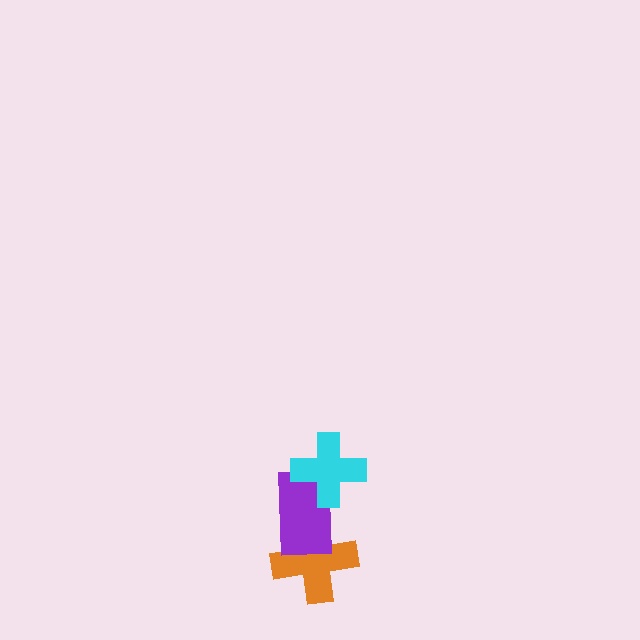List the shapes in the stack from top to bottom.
From top to bottom: the cyan cross, the purple rectangle, the orange cross.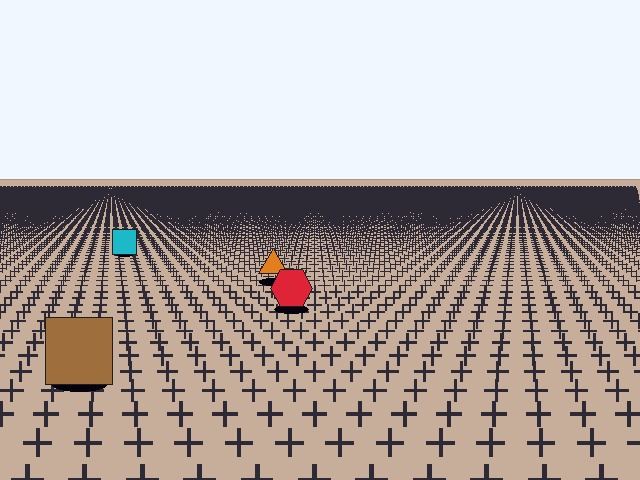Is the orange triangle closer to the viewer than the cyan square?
Yes. The orange triangle is closer — you can tell from the texture gradient: the ground texture is coarser near it.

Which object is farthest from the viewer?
The cyan square is farthest from the viewer. It appears smaller and the ground texture around it is denser.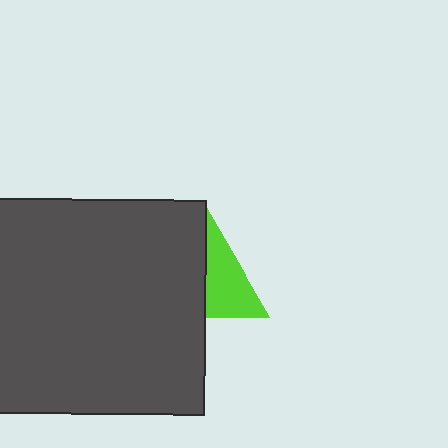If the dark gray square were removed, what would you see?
You would see the complete lime triangle.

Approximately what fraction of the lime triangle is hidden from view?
Roughly 51% of the lime triangle is hidden behind the dark gray square.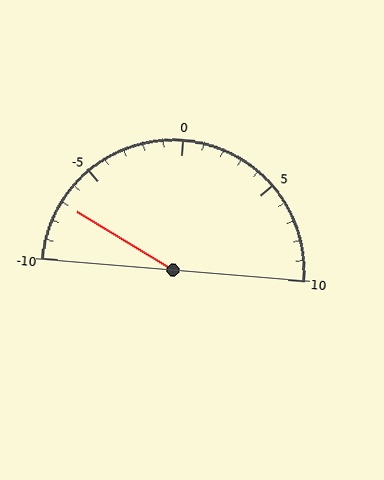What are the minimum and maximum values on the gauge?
The gauge ranges from -10 to 10.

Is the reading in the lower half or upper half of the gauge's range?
The reading is in the lower half of the range (-10 to 10).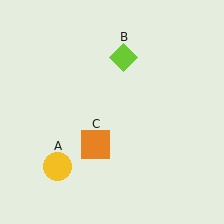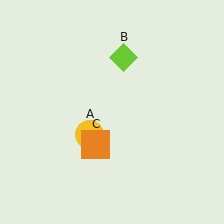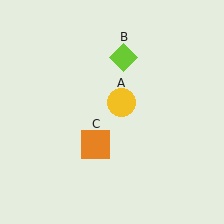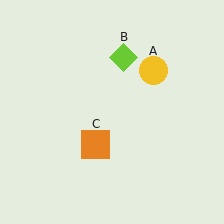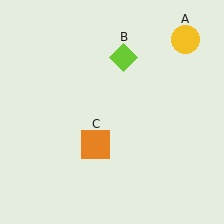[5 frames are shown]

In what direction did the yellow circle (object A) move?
The yellow circle (object A) moved up and to the right.